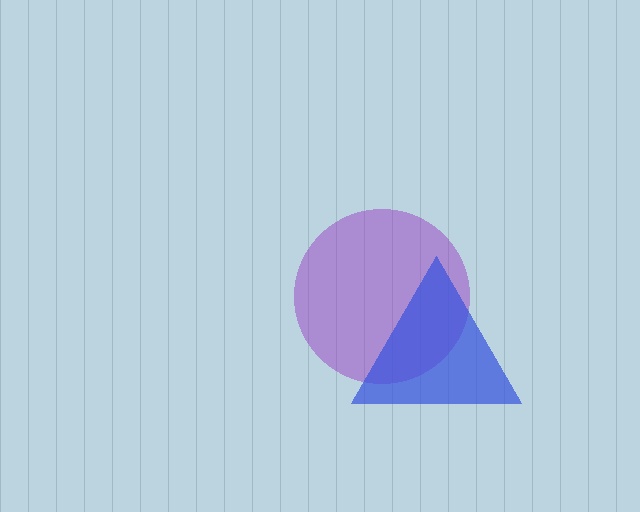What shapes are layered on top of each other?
The layered shapes are: a purple circle, a blue triangle.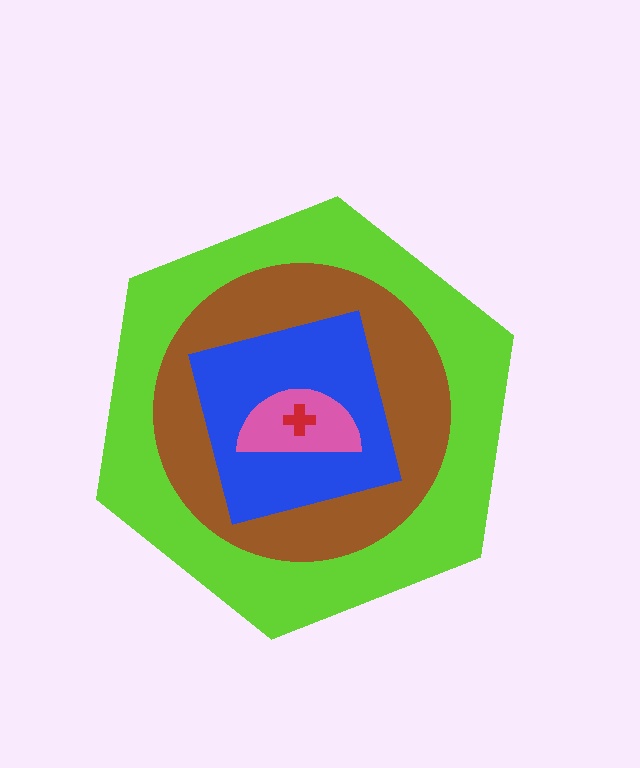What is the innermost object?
The red cross.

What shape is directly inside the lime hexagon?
The brown circle.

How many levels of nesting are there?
5.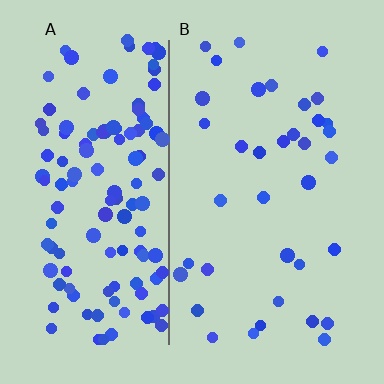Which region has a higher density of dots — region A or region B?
A (the left).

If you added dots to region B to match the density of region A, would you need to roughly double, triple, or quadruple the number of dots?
Approximately triple.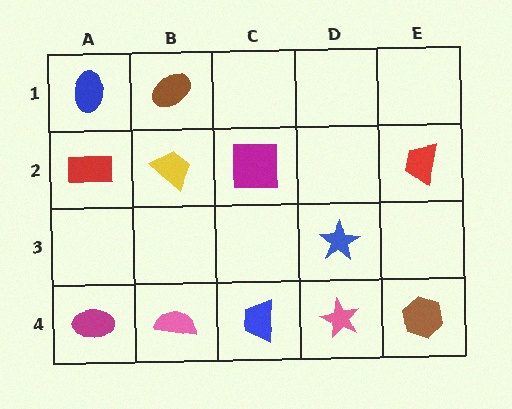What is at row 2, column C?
A magenta square.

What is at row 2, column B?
A yellow trapezoid.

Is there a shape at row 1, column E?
No, that cell is empty.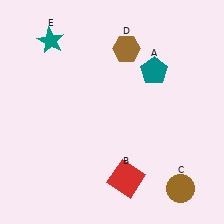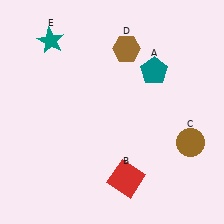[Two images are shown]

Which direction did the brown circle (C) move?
The brown circle (C) moved up.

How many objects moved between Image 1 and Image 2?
1 object moved between the two images.